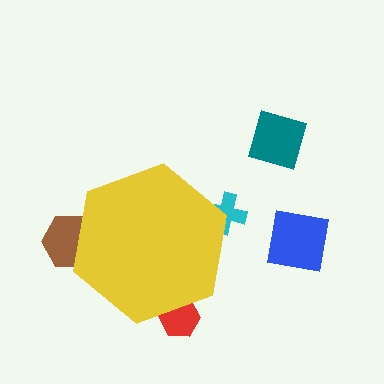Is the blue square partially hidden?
No, the blue square is fully visible.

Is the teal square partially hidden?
No, the teal square is fully visible.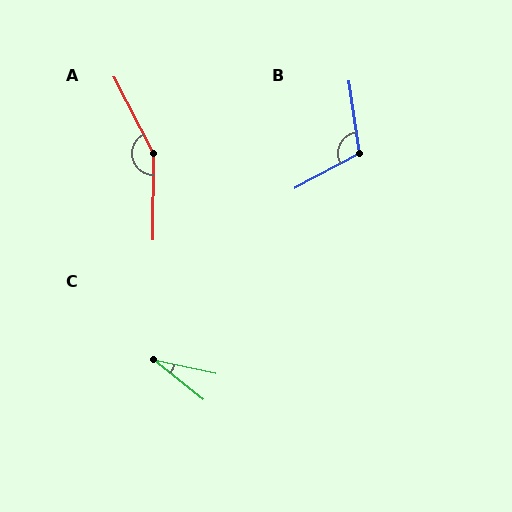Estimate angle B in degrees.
Approximately 110 degrees.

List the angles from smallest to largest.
C (26°), B (110°), A (152°).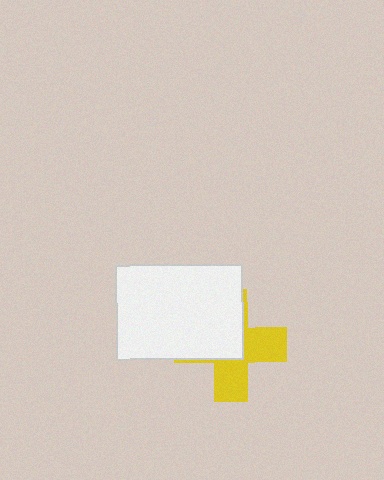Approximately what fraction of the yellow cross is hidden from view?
Roughly 51% of the yellow cross is hidden behind the white rectangle.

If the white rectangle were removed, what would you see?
You would see the complete yellow cross.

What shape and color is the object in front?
The object in front is a white rectangle.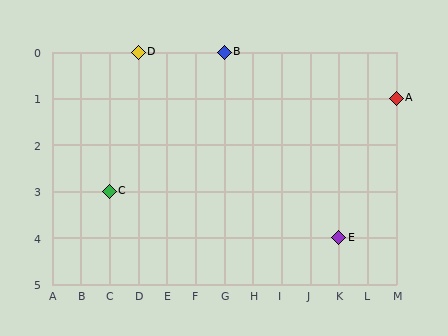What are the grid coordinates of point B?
Point B is at grid coordinates (G, 0).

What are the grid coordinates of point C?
Point C is at grid coordinates (C, 3).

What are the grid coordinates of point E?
Point E is at grid coordinates (K, 4).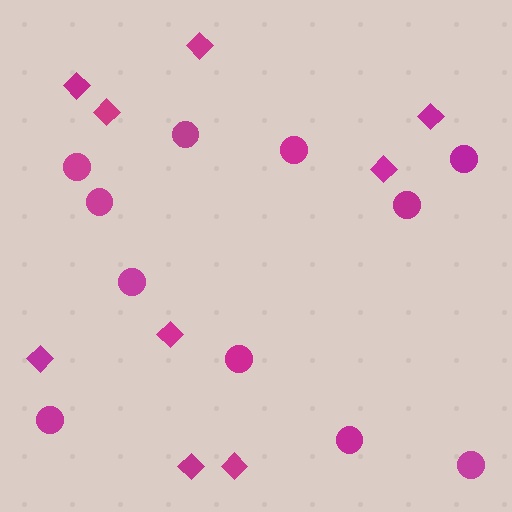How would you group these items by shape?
There are 2 groups: one group of circles (11) and one group of diamonds (9).